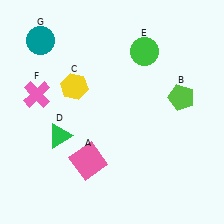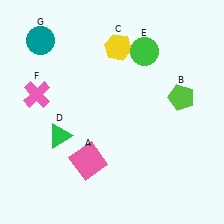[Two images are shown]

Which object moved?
The yellow hexagon (C) moved right.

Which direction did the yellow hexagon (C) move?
The yellow hexagon (C) moved right.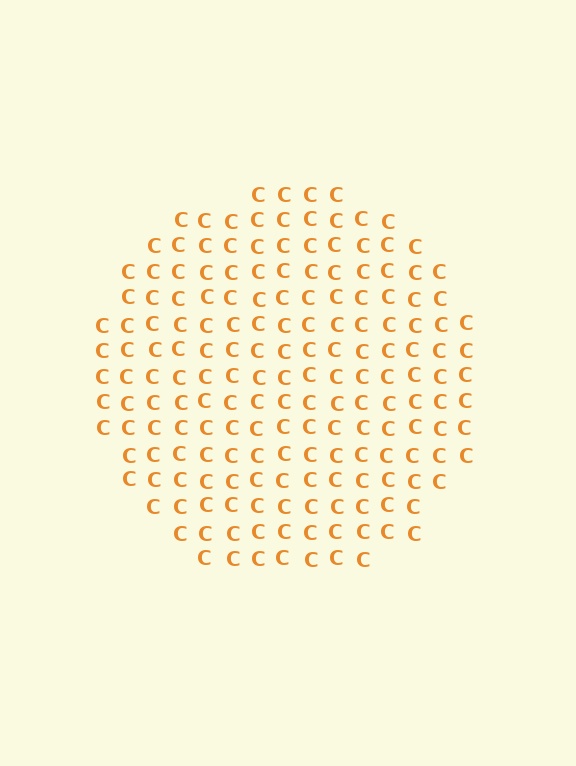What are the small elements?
The small elements are letter C's.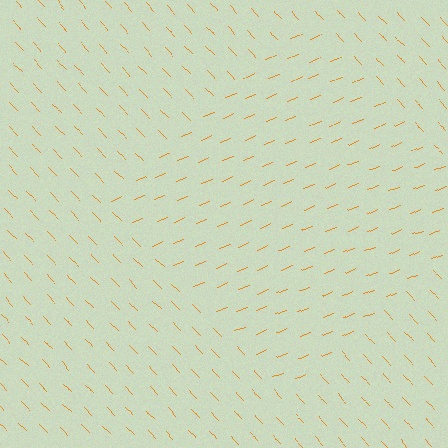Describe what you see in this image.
The image is filled with small orange line segments. A diamond region in the image has lines oriented differently from the surrounding lines, creating a visible texture boundary.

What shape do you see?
I see a diamond.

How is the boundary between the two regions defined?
The boundary is defined purely by a change in line orientation (approximately 67 degrees difference). All lines are the same color and thickness.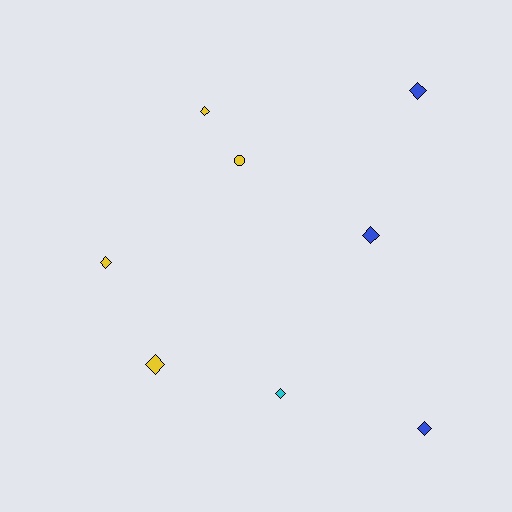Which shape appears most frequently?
Diamond, with 7 objects.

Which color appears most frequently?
Yellow, with 4 objects.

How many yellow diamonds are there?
There are 3 yellow diamonds.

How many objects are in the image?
There are 8 objects.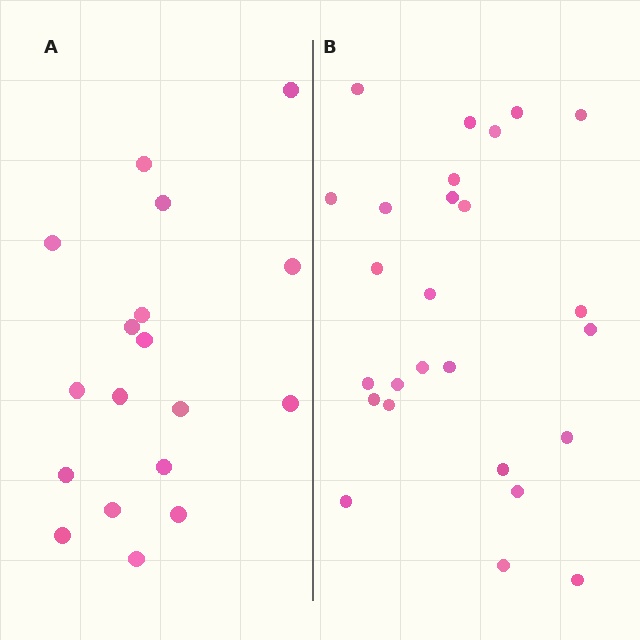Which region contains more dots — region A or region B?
Region B (the right region) has more dots.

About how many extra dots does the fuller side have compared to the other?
Region B has roughly 8 or so more dots than region A.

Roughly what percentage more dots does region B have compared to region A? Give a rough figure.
About 45% more.